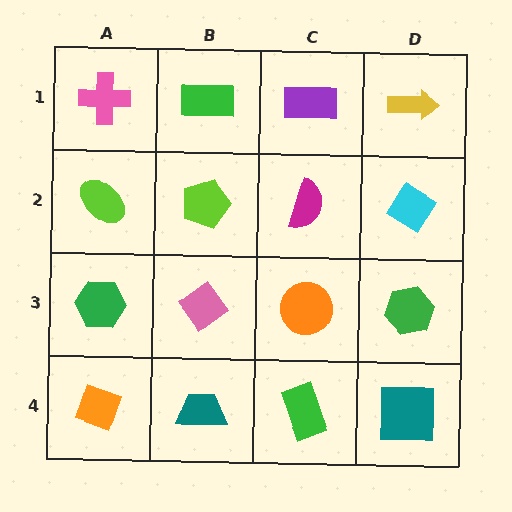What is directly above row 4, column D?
A green hexagon.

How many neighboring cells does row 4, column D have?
2.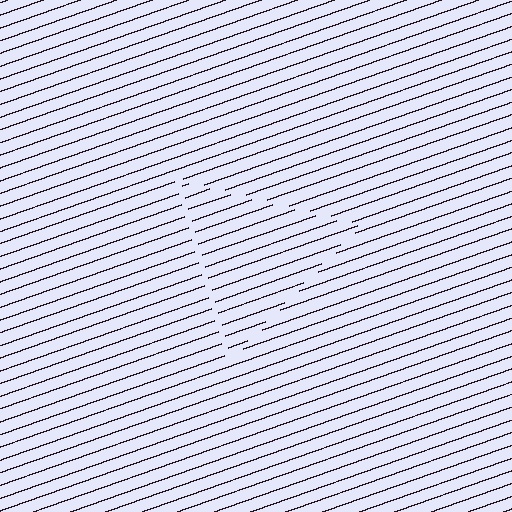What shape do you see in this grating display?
An illusory triangle. The interior of the shape contains the same grating, shifted by half a period — the contour is defined by the phase discontinuity where line-ends from the inner and outer gratings abut.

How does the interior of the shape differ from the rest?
The interior of the shape contains the same grating, shifted by half a period — the contour is defined by the phase discontinuity where line-ends from the inner and outer gratings abut.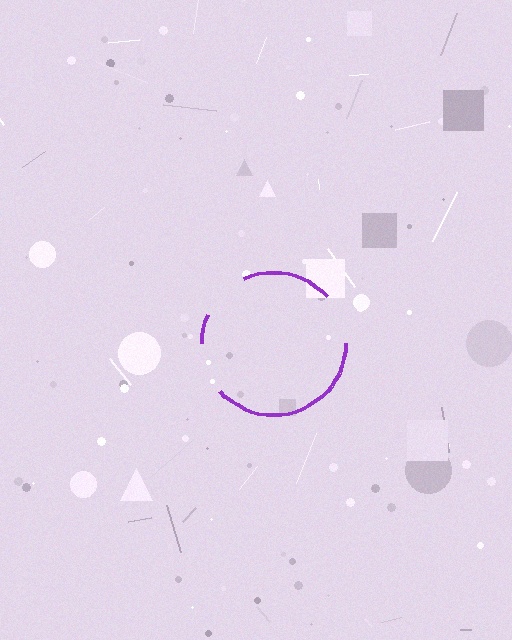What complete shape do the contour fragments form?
The contour fragments form a circle.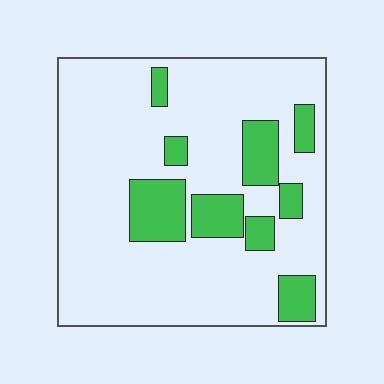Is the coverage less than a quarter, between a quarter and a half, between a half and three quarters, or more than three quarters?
Less than a quarter.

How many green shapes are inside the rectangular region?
9.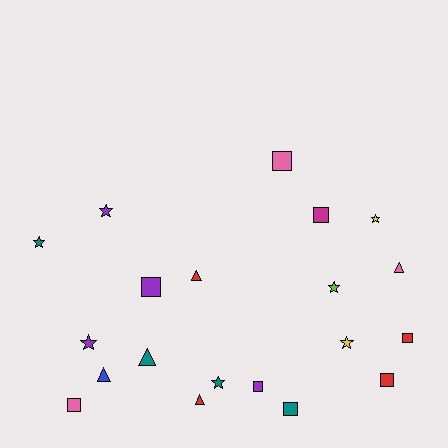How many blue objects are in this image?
There is 1 blue object.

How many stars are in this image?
There are 7 stars.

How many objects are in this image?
There are 20 objects.